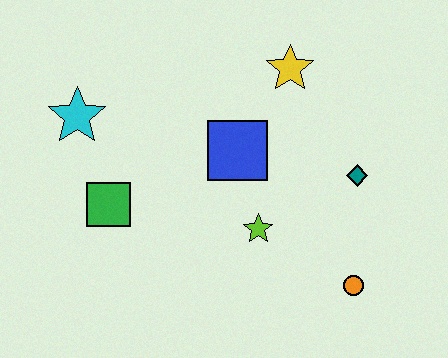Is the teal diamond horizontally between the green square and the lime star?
No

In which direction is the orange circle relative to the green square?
The orange circle is to the right of the green square.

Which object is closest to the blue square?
The lime star is closest to the blue square.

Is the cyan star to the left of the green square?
Yes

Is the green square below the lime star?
No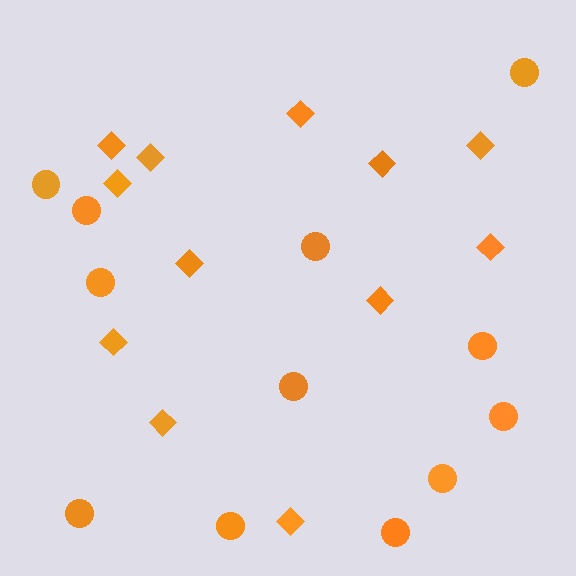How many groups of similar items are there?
There are 2 groups: one group of circles (12) and one group of diamonds (12).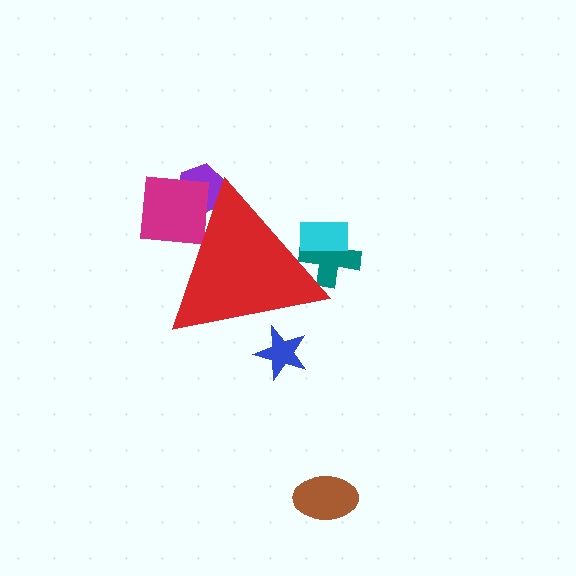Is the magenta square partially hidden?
Yes, the magenta square is partially hidden behind the red triangle.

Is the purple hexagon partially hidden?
Yes, the purple hexagon is partially hidden behind the red triangle.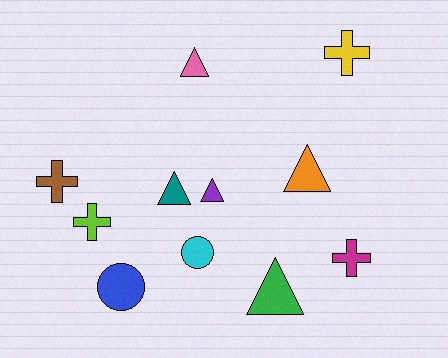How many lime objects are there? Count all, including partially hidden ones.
There is 1 lime object.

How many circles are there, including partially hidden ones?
There are 2 circles.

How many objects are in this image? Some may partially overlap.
There are 11 objects.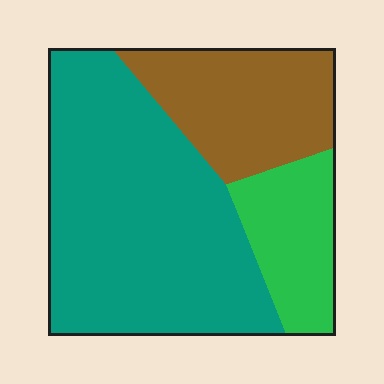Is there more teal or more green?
Teal.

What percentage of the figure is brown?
Brown covers about 25% of the figure.